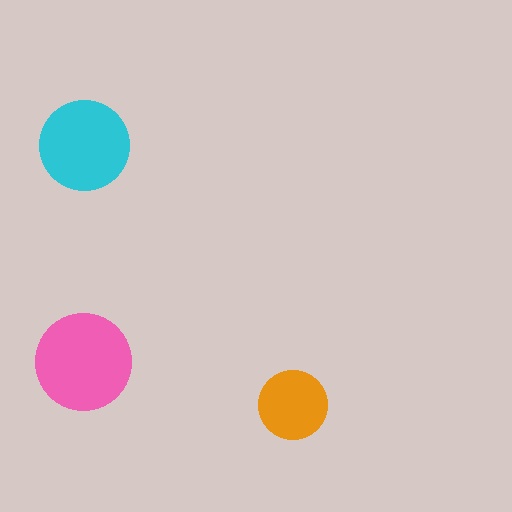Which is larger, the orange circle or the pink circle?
The pink one.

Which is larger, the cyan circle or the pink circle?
The pink one.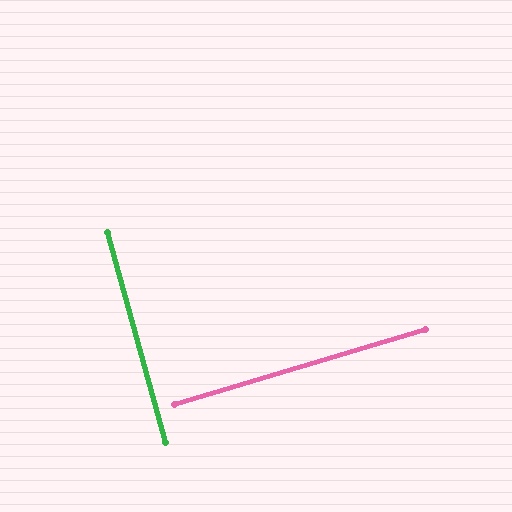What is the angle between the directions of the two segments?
Approximately 89 degrees.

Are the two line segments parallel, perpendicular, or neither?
Perpendicular — they meet at approximately 89°.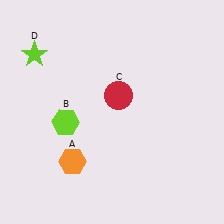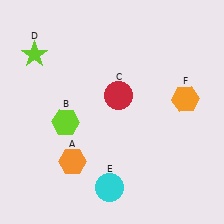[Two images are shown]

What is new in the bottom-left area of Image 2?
A cyan circle (E) was added in the bottom-left area of Image 2.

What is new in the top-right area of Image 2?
An orange hexagon (F) was added in the top-right area of Image 2.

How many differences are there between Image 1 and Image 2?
There are 2 differences between the two images.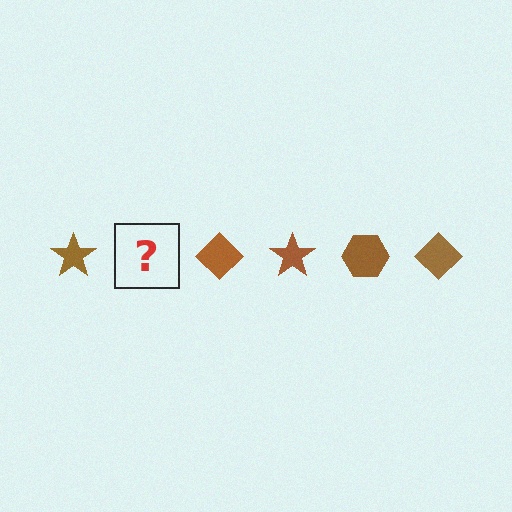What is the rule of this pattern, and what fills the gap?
The rule is that the pattern cycles through star, hexagon, diamond shapes in brown. The gap should be filled with a brown hexagon.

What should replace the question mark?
The question mark should be replaced with a brown hexagon.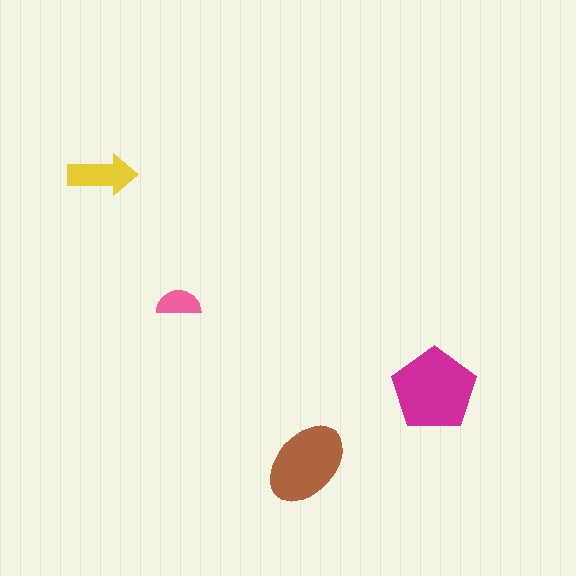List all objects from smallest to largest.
The pink semicircle, the yellow arrow, the brown ellipse, the magenta pentagon.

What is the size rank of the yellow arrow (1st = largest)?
3rd.